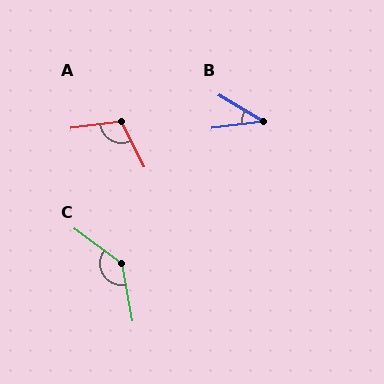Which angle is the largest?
C, at approximately 137 degrees.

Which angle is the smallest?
B, at approximately 38 degrees.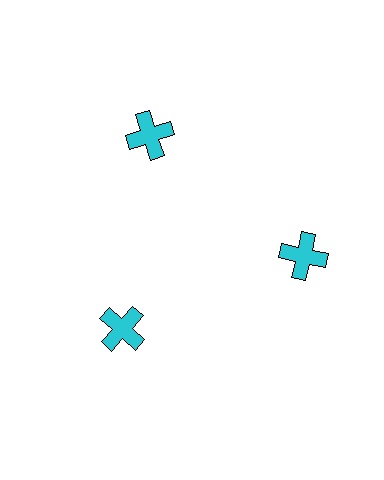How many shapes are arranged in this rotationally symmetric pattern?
There are 3 shapes, arranged in 3 groups of 1.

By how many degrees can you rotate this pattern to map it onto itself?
The pattern maps onto itself every 120 degrees of rotation.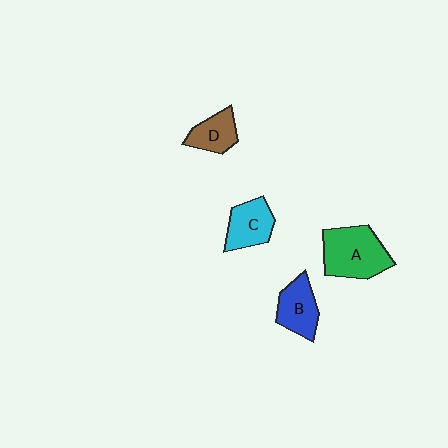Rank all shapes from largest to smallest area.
From largest to smallest: A (green), B (blue), C (cyan), D (brown).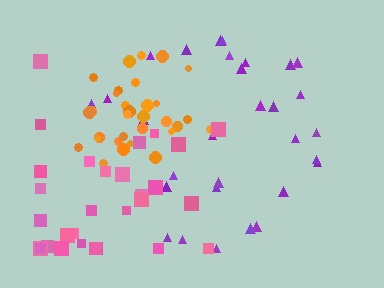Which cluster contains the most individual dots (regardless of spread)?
Orange (31).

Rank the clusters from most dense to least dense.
orange, pink, purple.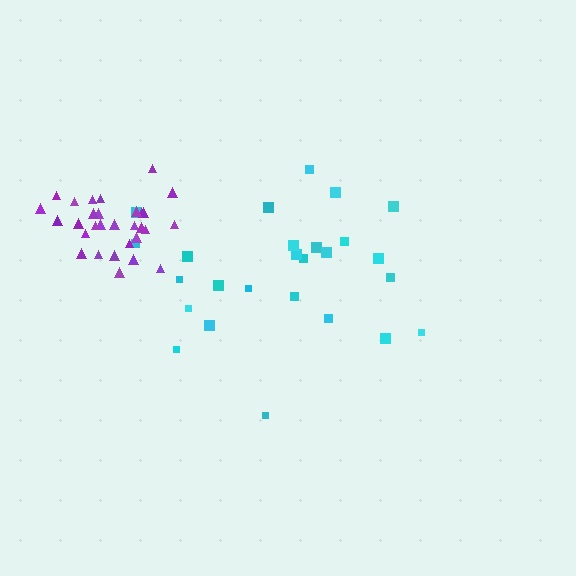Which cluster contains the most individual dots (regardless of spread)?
Purple (30).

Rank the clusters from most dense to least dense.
purple, cyan.